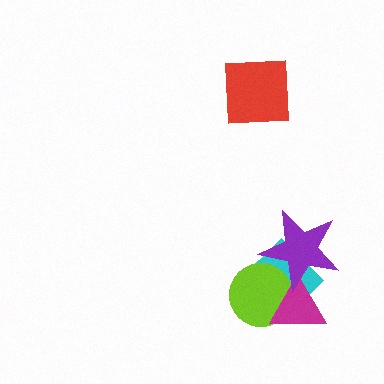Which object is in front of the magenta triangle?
The purple star is in front of the magenta triangle.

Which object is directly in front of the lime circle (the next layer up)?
The magenta triangle is directly in front of the lime circle.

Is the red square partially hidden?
No, no other shape covers it.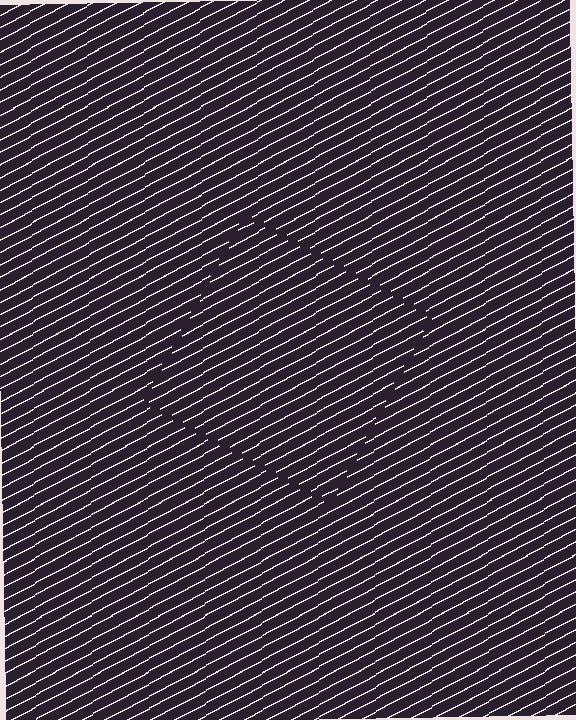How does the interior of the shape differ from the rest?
The interior of the shape contains the same grating, shifted by half a period — the contour is defined by the phase discontinuity where line-ends from the inner and outer gratings abut.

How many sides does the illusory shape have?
4 sides — the line-ends trace a square.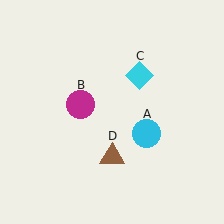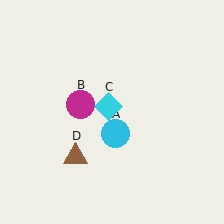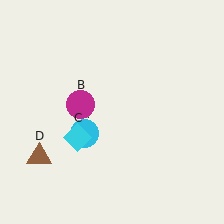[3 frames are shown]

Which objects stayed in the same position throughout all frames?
Magenta circle (object B) remained stationary.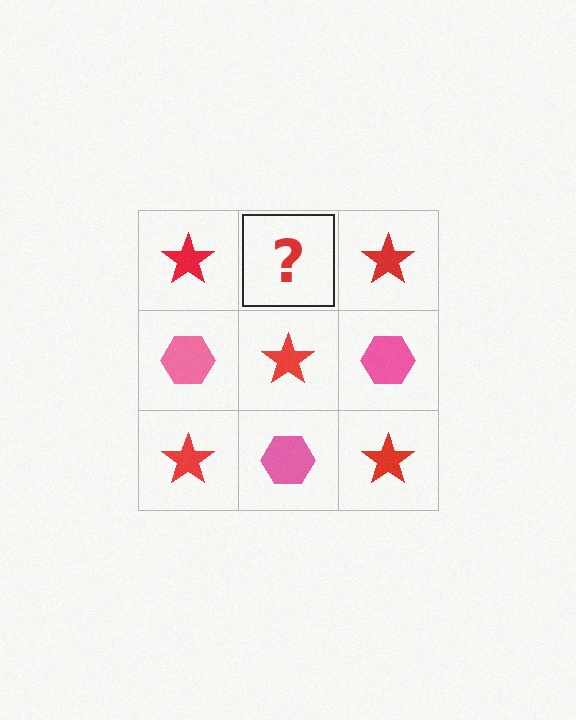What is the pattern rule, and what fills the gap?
The rule is that it alternates red star and pink hexagon in a checkerboard pattern. The gap should be filled with a pink hexagon.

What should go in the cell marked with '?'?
The missing cell should contain a pink hexagon.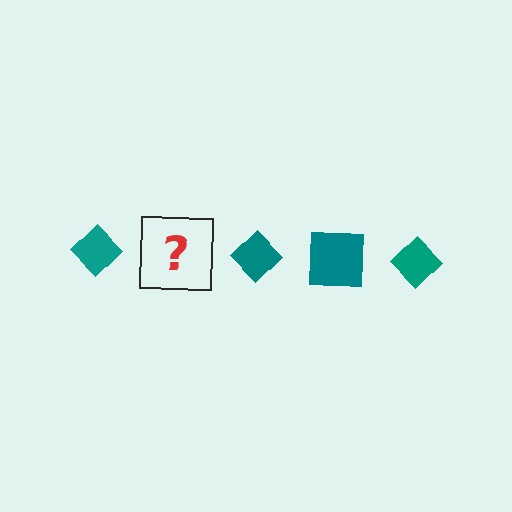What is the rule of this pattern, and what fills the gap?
The rule is that the pattern cycles through diamond, square shapes in teal. The gap should be filled with a teal square.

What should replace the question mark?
The question mark should be replaced with a teal square.